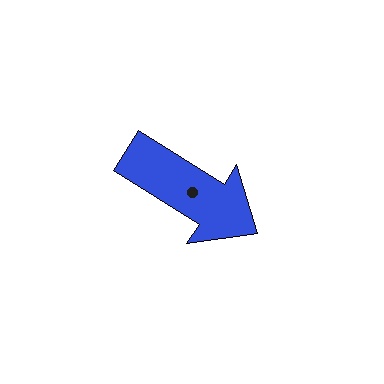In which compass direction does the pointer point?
Southeast.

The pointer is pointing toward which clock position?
Roughly 4 o'clock.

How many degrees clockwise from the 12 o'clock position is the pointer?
Approximately 122 degrees.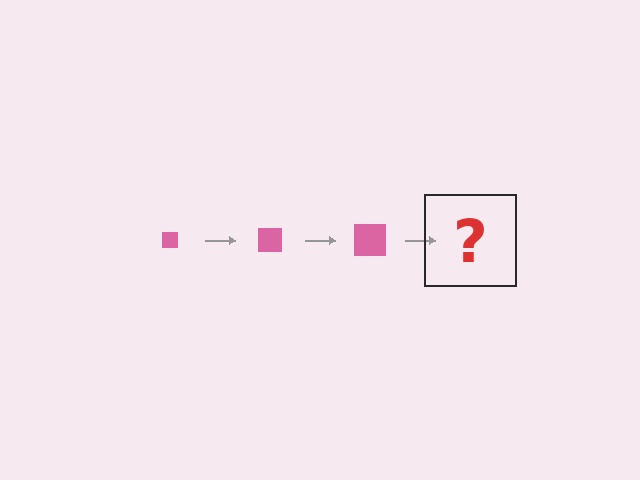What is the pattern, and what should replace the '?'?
The pattern is that the square gets progressively larger each step. The '?' should be a pink square, larger than the previous one.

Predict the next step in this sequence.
The next step is a pink square, larger than the previous one.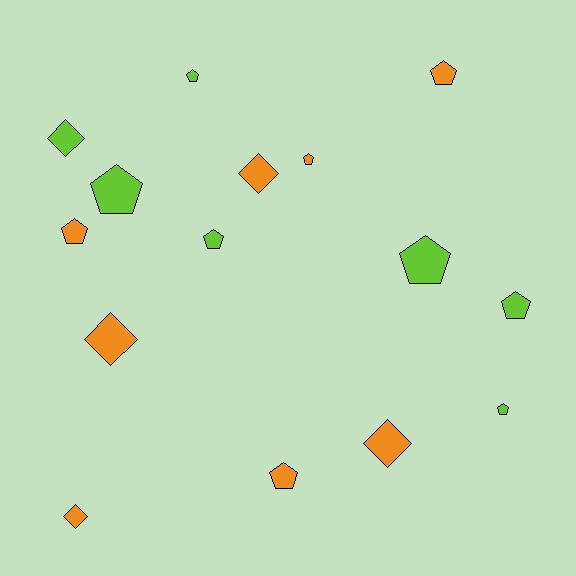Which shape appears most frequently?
Pentagon, with 10 objects.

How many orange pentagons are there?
There are 4 orange pentagons.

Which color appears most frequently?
Orange, with 8 objects.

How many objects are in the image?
There are 15 objects.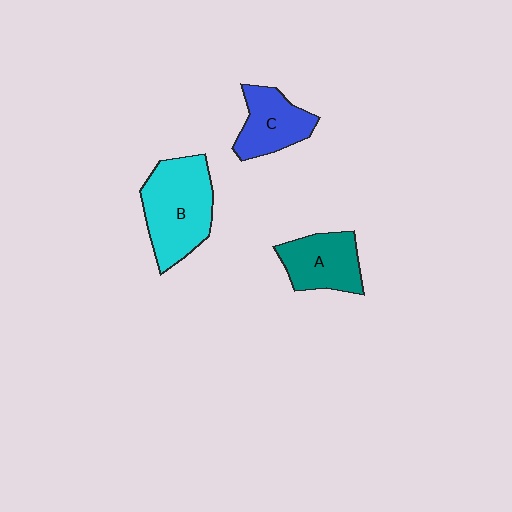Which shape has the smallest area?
Shape C (blue).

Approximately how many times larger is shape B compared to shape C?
Approximately 1.6 times.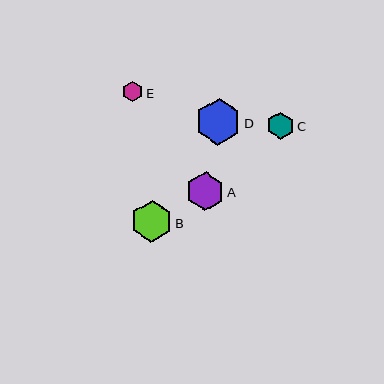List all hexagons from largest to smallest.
From largest to smallest: D, B, A, C, E.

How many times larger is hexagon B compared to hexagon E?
Hexagon B is approximately 2.0 times the size of hexagon E.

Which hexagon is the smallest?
Hexagon E is the smallest with a size of approximately 21 pixels.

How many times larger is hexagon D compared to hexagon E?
Hexagon D is approximately 2.2 times the size of hexagon E.